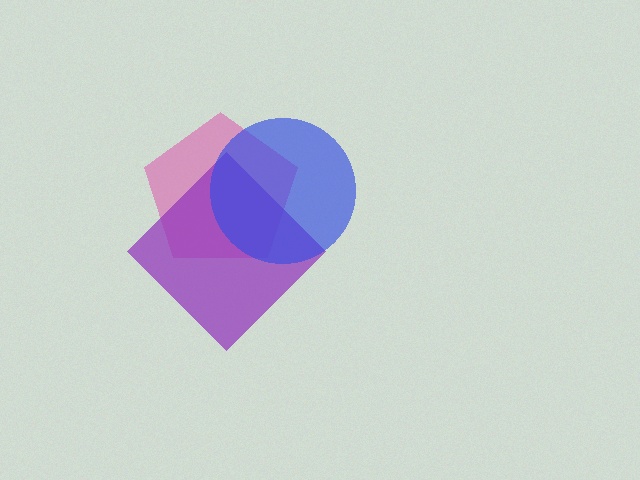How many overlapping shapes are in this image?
There are 3 overlapping shapes in the image.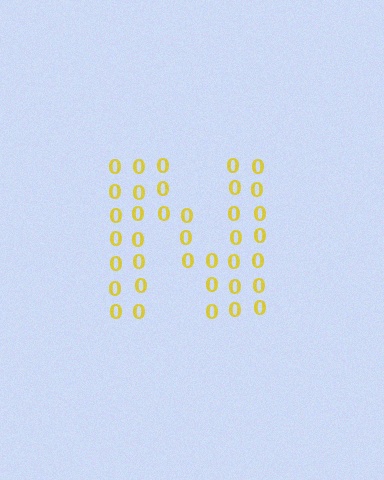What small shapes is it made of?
It is made of small digit 0's.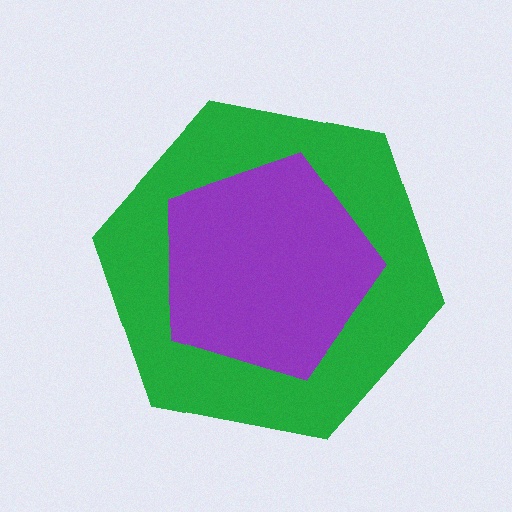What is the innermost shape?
The purple pentagon.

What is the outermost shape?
The green hexagon.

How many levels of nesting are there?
2.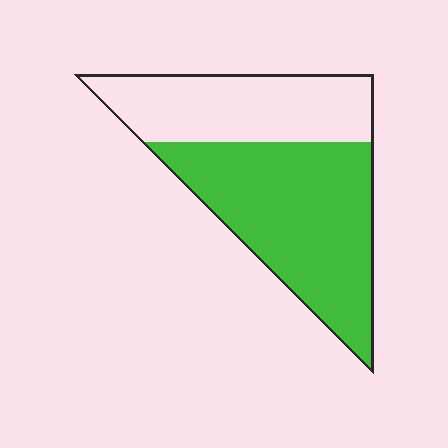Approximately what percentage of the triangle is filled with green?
Approximately 60%.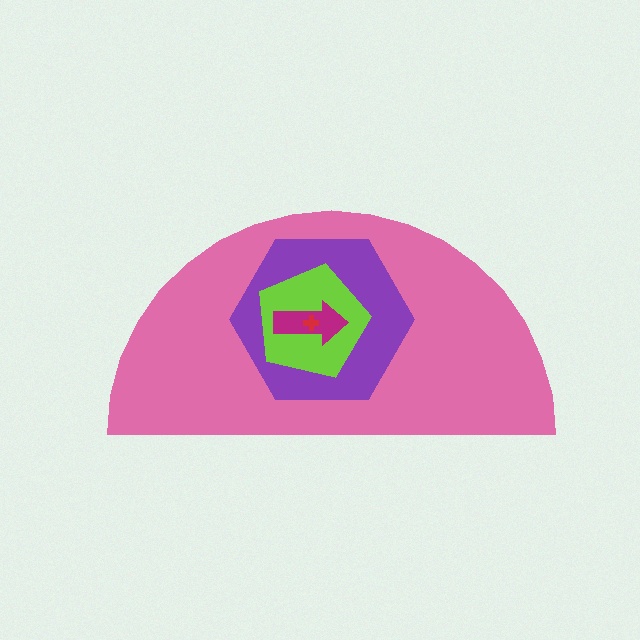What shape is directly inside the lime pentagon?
The magenta arrow.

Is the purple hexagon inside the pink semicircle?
Yes.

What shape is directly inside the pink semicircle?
The purple hexagon.